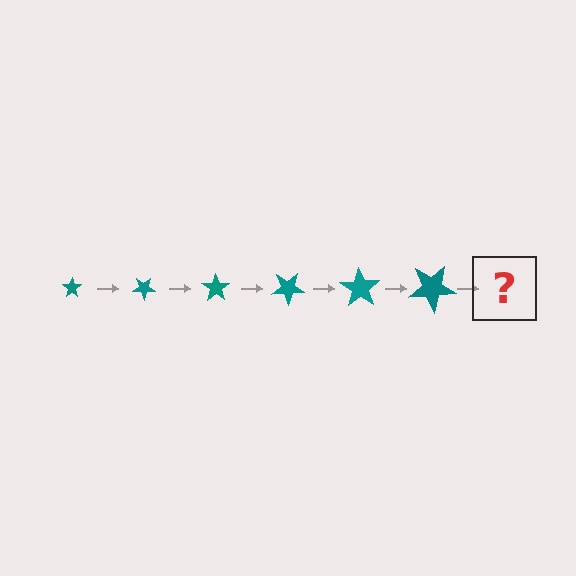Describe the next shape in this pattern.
It should be a star, larger than the previous one and rotated 210 degrees from the start.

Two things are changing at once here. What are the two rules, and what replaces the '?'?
The two rules are that the star grows larger each step and it rotates 35 degrees each step. The '?' should be a star, larger than the previous one and rotated 210 degrees from the start.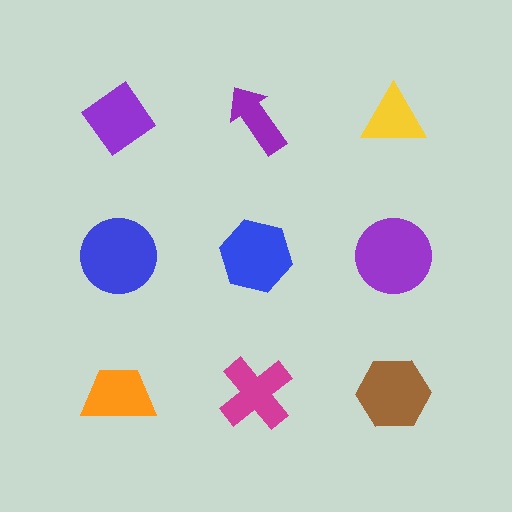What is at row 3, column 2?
A magenta cross.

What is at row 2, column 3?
A purple circle.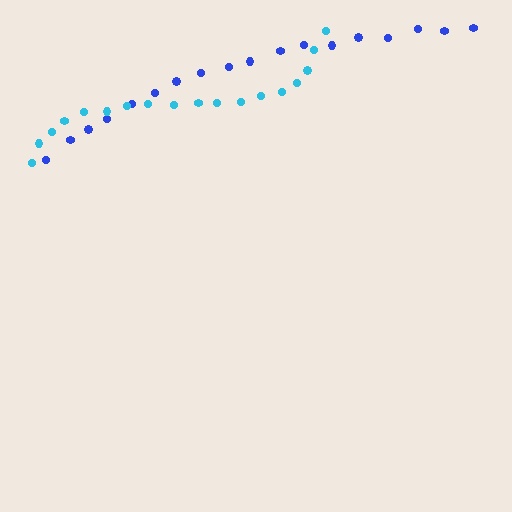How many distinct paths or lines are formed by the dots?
There are 2 distinct paths.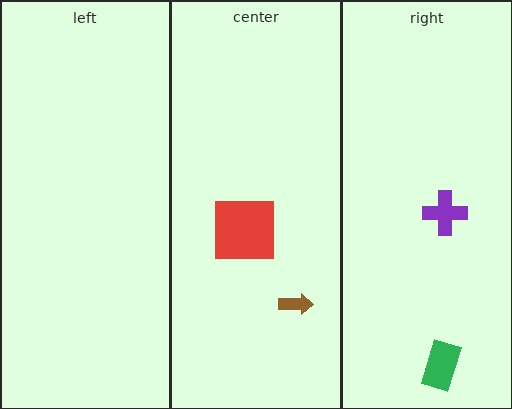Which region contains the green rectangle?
The right region.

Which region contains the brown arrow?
The center region.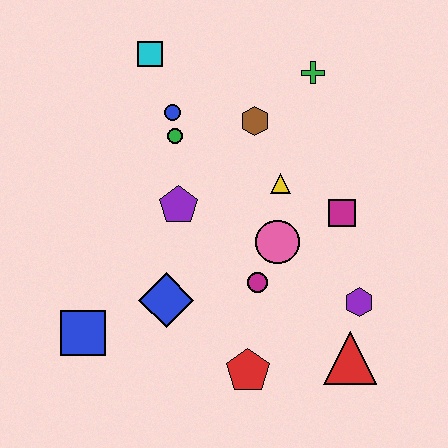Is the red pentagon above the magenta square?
No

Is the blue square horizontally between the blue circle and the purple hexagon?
No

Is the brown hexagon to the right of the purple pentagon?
Yes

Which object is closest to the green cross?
The brown hexagon is closest to the green cross.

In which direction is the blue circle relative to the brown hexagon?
The blue circle is to the left of the brown hexagon.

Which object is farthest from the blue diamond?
The green cross is farthest from the blue diamond.